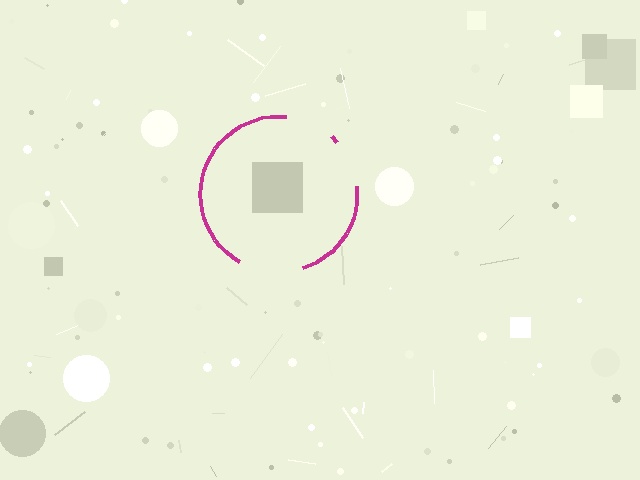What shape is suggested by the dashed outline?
The dashed outline suggests a circle.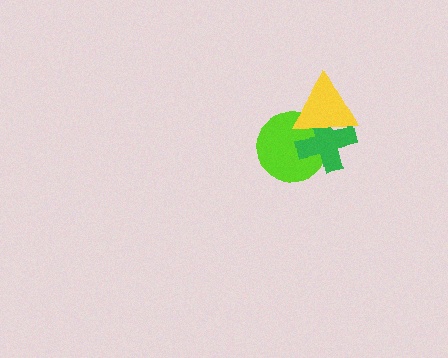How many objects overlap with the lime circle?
2 objects overlap with the lime circle.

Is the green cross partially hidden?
Yes, it is partially covered by another shape.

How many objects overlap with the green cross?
2 objects overlap with the green cross.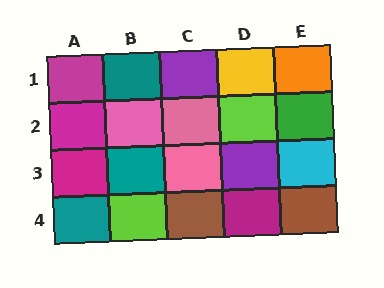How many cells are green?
1 cell is green.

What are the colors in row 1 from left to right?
Magenta, teal, purple, yellow, orange.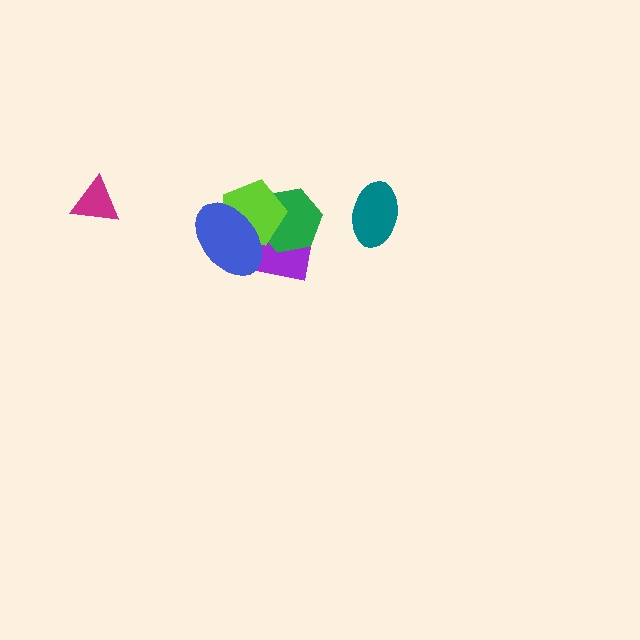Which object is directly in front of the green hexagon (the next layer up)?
The lime pentagon is directly in front of the green hexagon.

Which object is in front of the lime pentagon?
The blue ellipse is in front of the lime pentagon.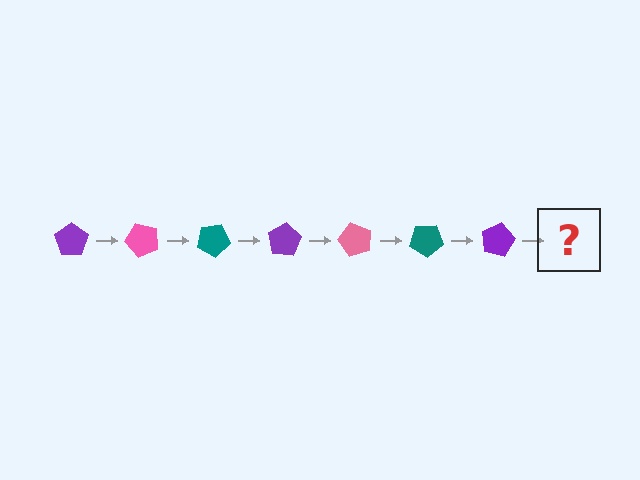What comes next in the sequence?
The next element should be a pink pentagon, rotated 350 degrees from the start.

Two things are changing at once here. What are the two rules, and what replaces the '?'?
The two rules are that it rotates 50 degrees each step and the color cycles through purple, pink, and teal. The '?' should be a pink pentagon, rotated 350 degrees from the start.